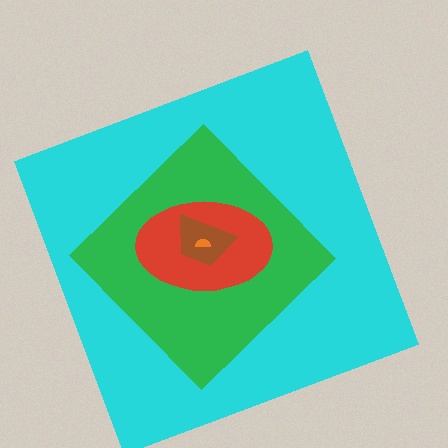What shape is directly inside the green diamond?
The red ellipse.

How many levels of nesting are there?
5.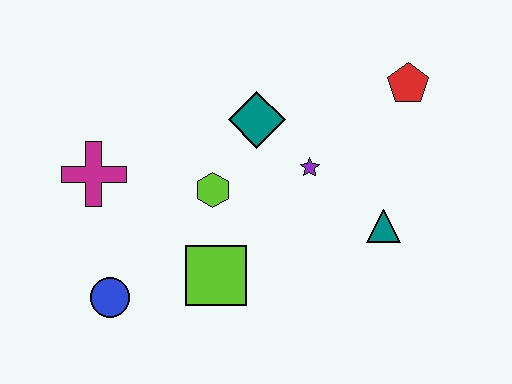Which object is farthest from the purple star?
The blue circle is farthest from the purple star.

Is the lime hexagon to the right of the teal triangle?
No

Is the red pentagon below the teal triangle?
No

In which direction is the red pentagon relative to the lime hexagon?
The red pentagon is to the right of the lime hexagon.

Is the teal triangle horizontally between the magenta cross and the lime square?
No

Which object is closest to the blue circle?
The lime square is closest to the blue circle.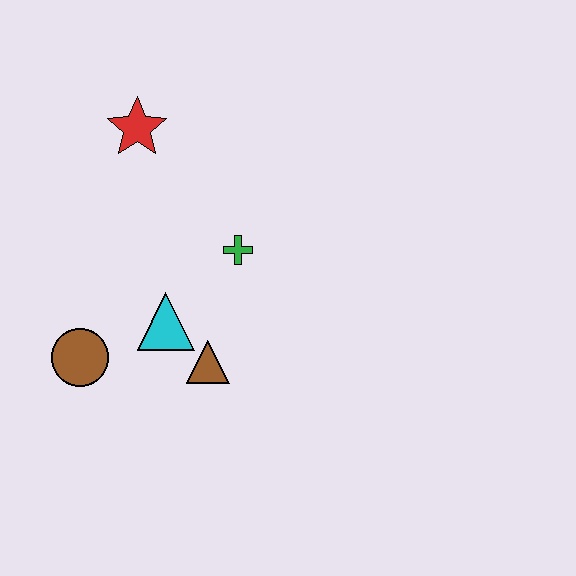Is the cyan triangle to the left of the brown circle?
No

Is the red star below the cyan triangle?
No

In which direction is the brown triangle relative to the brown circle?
The brown triangle is to the right of the brown circle.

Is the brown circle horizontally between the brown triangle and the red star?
No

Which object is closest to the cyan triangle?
The brown triangle is closest to the cyan triangle.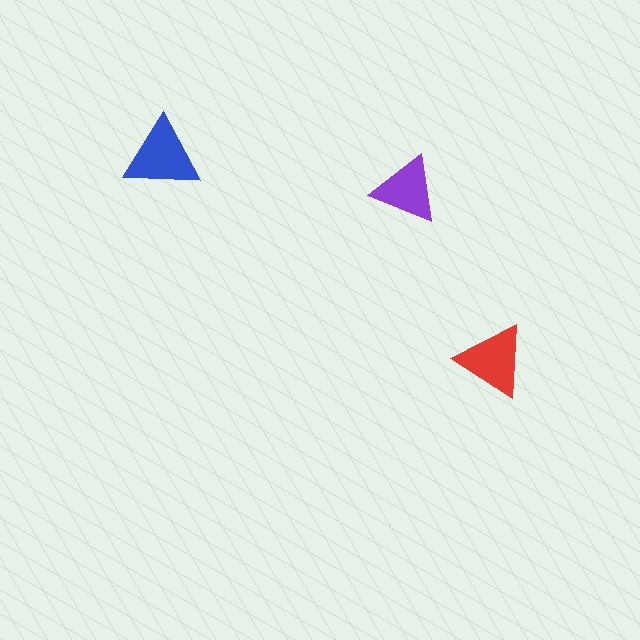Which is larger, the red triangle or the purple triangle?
The red one.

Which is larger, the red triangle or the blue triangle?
The blue one.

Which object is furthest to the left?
The blue triangle is leftmost.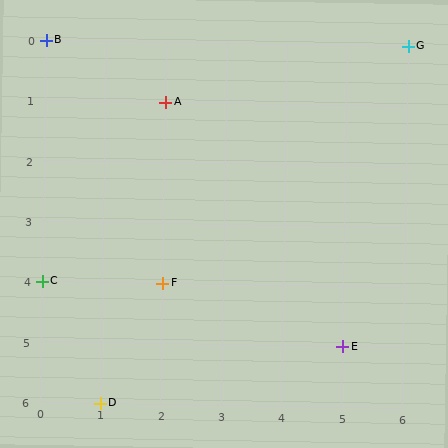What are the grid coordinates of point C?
Point C is at grid coordinates (0, 4).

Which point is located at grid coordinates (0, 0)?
Point B is at (0, 0).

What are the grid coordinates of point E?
Point E is at grid coordinates (5, 5).